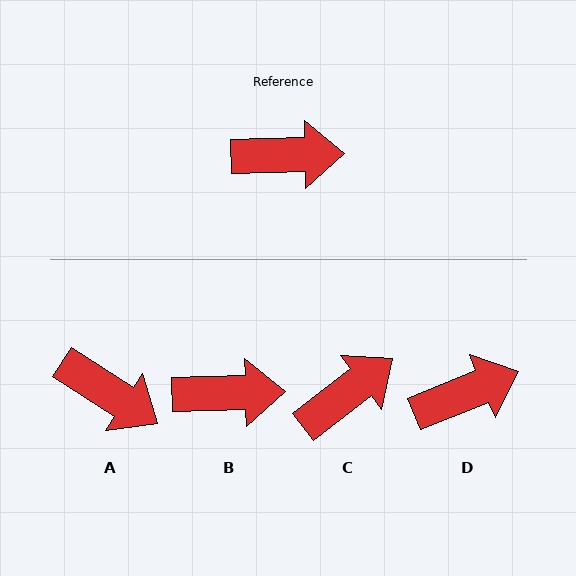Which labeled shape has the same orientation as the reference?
B.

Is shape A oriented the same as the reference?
No, it is off by about 34 degrees.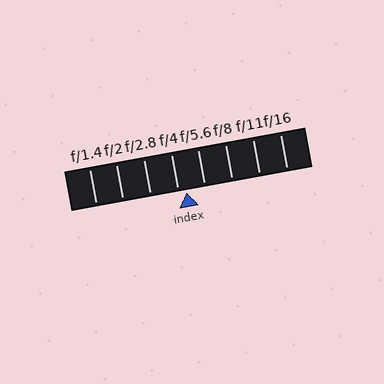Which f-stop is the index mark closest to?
The index mark is closest to f/4.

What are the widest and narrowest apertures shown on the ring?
The widest aperture shown is f/1.4 and the narrowest is f/16.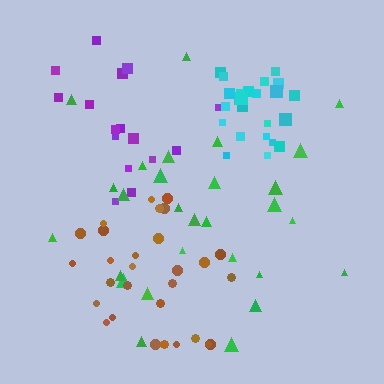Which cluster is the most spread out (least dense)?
Green.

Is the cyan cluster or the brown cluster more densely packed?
Cyan.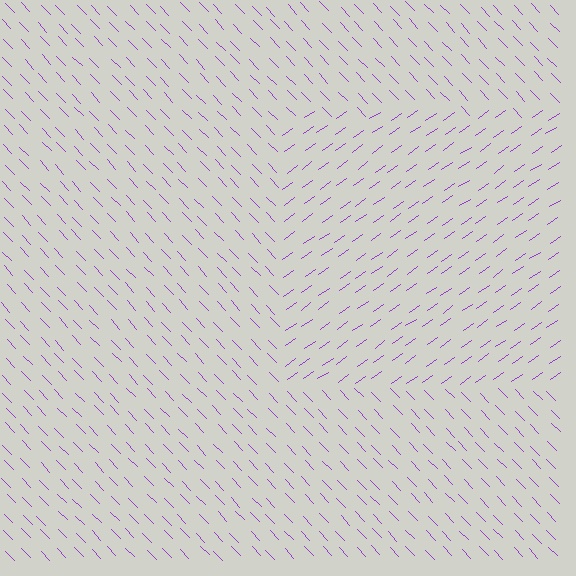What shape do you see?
I see a rectangle.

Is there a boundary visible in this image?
Yes, there is a texture boundary formed by a change in line orientation.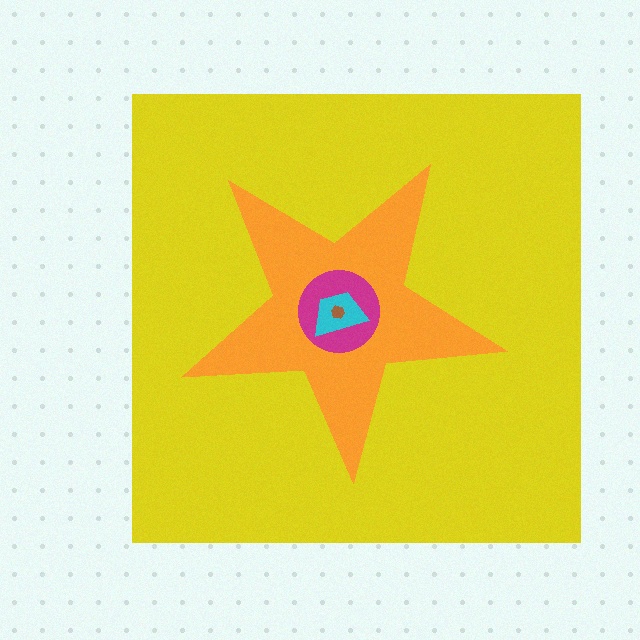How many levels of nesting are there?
5.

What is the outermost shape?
The yellow square.